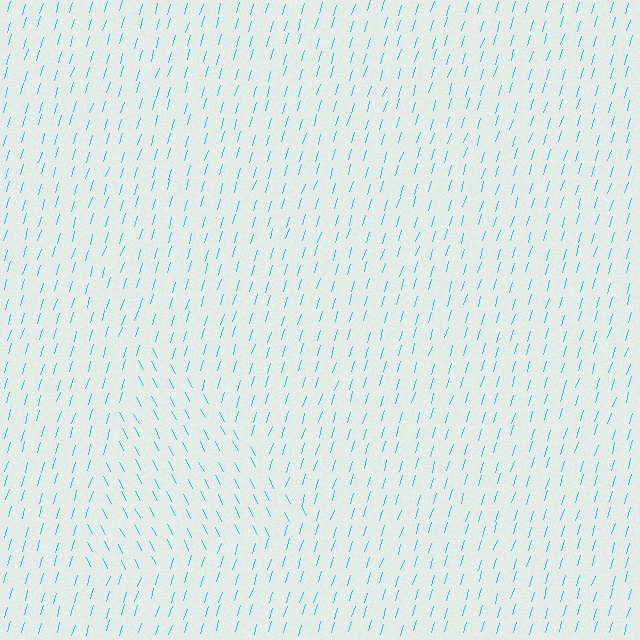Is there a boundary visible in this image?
Yes, there is a texture boundary formed by a change in line orientation.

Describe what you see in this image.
The image is filled with small cyan line segments. A triangle region in the image has lines oriented differently from the surrounding lines, creating a visible texture boundary.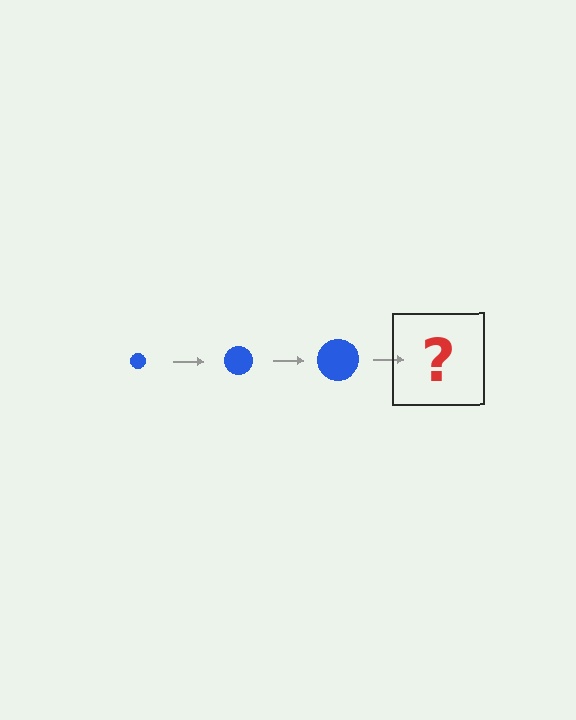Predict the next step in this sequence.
The next step is a blue circle, larger than the previous one.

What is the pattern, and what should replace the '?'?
The pattern is that the circle gets progressively larger each step. The '?' should be a blue circle, larger than the previous one.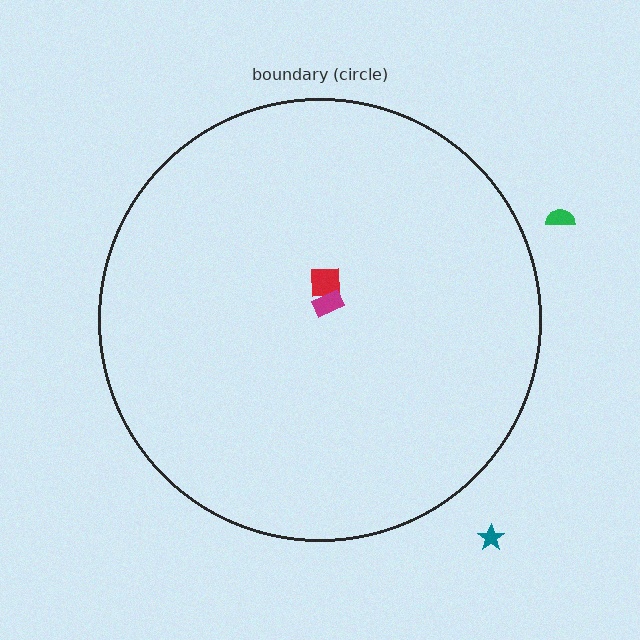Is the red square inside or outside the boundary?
Inside.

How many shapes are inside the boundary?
2 inside, 2 outside.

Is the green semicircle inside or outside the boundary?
Outside.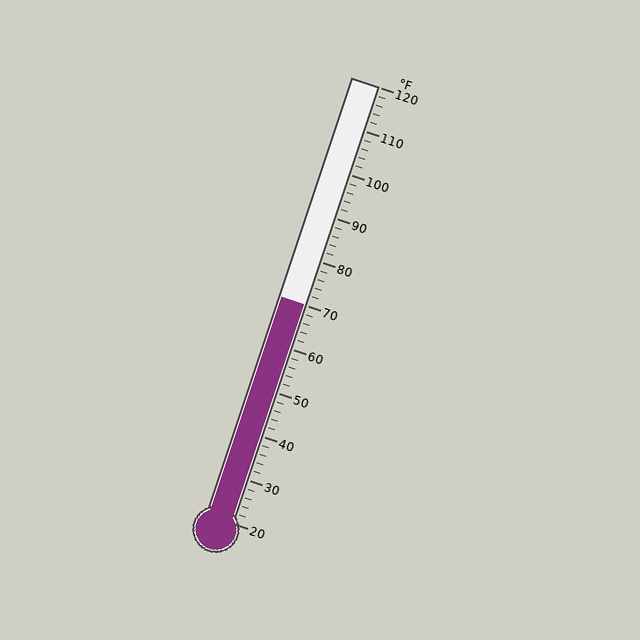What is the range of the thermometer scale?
The thermometer scale ranges from 20°F to 120°F.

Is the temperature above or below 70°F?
The temperature is at 70°F.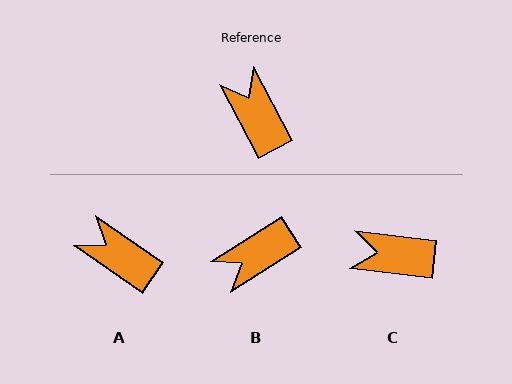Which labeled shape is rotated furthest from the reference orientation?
B, about 95 degrees away.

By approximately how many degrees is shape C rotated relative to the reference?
Approximately 55 degrees counter-clockwise.